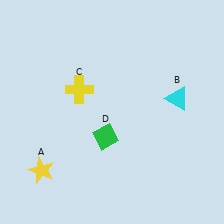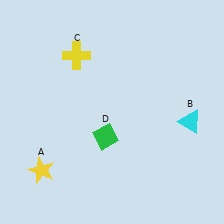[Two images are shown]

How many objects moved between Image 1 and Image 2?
2 objects moved between the two images.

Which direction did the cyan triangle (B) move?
The cyan triangle (B) moved down.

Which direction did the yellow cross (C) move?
The yellow cross (C) moved up.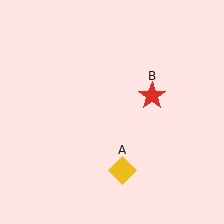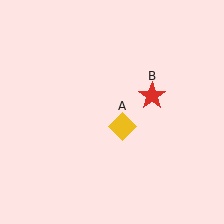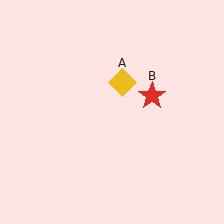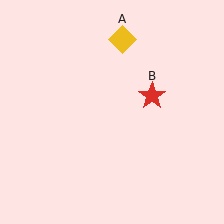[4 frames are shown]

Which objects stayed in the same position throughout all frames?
Red star (object B) remained stationary.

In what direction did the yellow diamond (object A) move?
The yellow diamond (object A) moved up.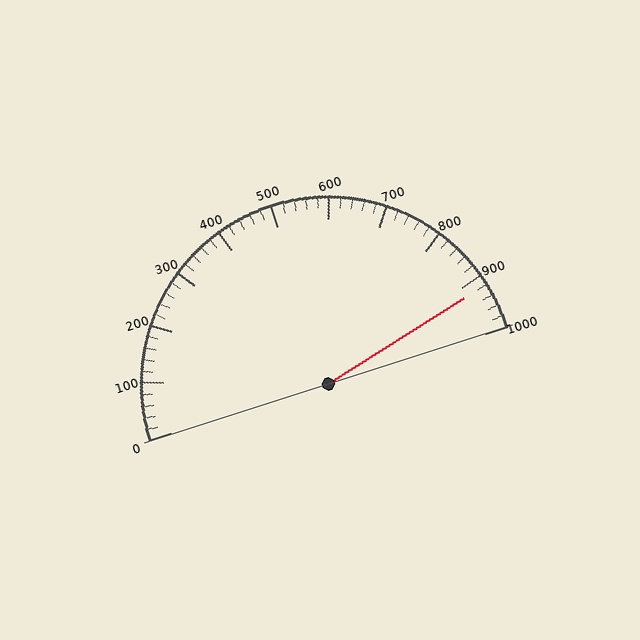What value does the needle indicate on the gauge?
The needle indicates approximately 920.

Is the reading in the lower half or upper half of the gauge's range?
The reading is in the upper half of the range (0 to 1000).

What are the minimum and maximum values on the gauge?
The gauge ranges from 0 to 1000.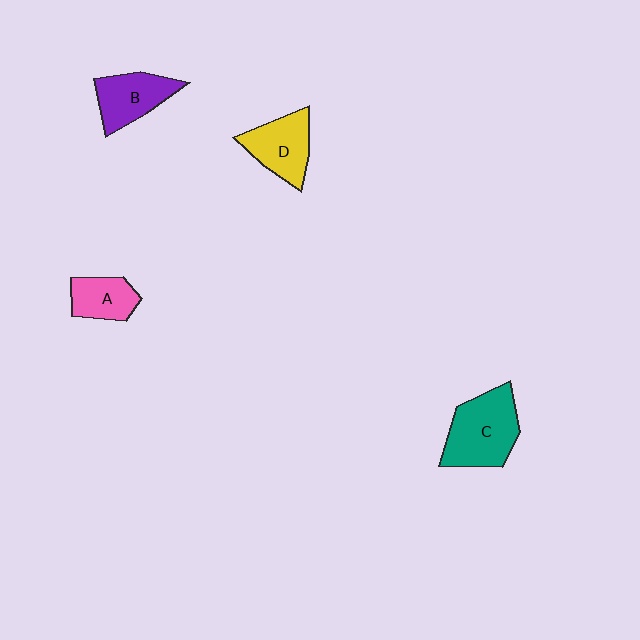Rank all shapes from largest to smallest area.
From largest to smallest: C (teal), D (yellow), B (purple), A (pink).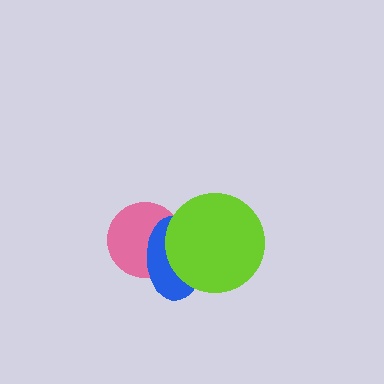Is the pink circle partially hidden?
Yes, it is partially covered by another shape.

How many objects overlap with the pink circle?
2 objects overlap with the pink circle.